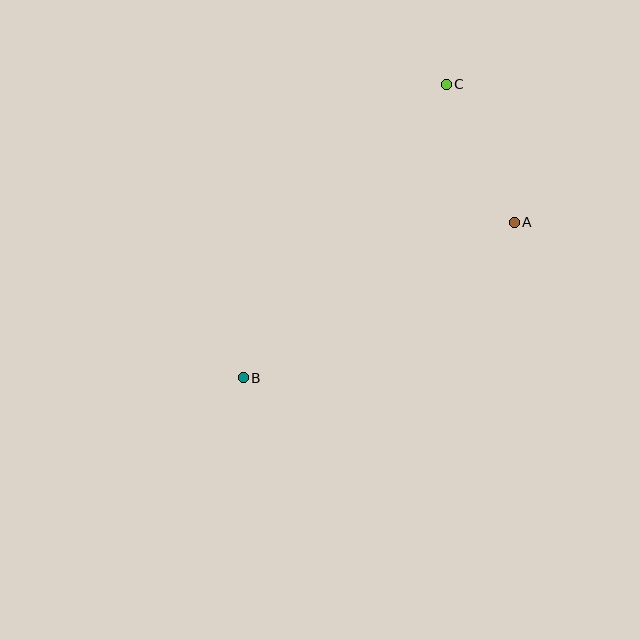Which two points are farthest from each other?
Points B and C are farthest from each other.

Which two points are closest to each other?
Points A and C are closest to each other.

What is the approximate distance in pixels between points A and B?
The distance between A and B is approximately 313 pixels.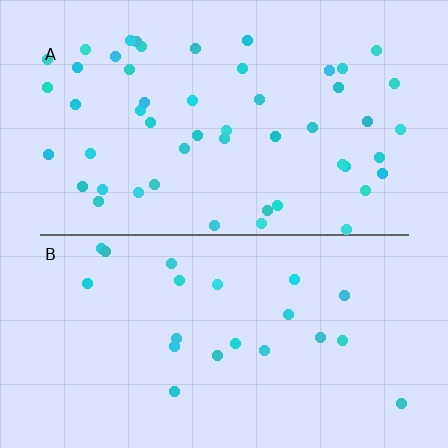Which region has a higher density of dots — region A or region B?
A (the top).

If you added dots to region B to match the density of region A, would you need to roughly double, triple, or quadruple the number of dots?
Approximately double.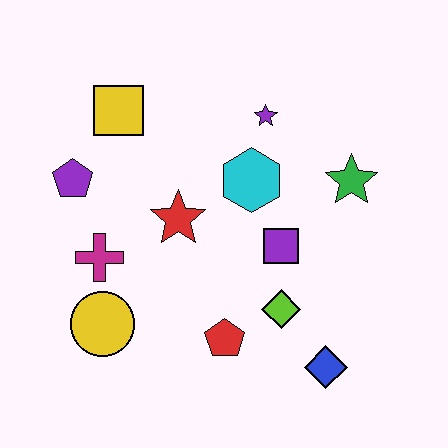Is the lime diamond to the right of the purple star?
Yes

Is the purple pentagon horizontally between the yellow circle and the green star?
No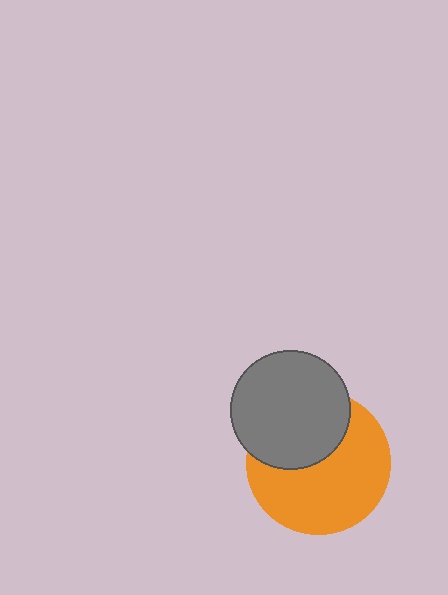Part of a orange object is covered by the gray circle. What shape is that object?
It is a circle.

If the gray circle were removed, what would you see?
You would see the complete orange circle.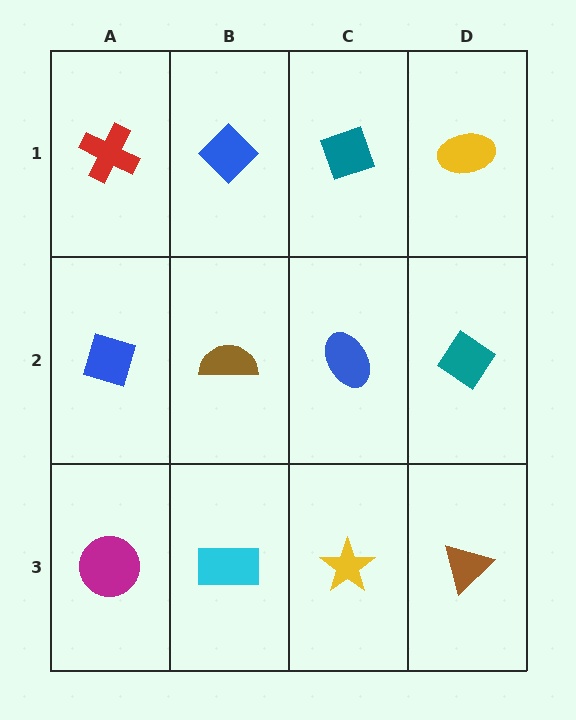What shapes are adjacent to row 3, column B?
A brown semicircle (row 2, column B), a magenta circle (row 3, column A), a yellow star (row 3, column C).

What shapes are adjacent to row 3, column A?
A blue diamond (row 2, column A), a cyan rectangle (row 3, column B).